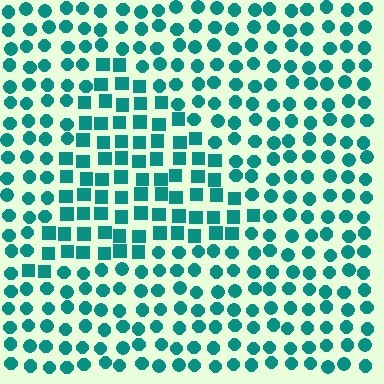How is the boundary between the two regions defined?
The boundary is defined by a change in element shape: squares inside vs. circles outside. All elements share the same color and spacing.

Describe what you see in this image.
The image is filled with small teal elements arranged in a uniform grid. A triangle-shaped region contains squares, while the surrounding area contains circles. The boundary is defined purely by the change in element shape.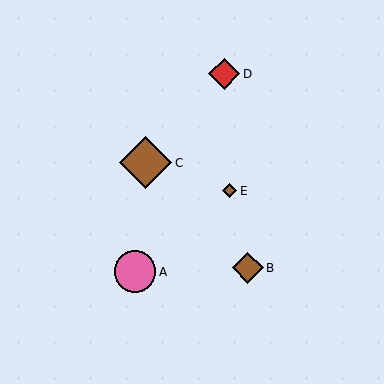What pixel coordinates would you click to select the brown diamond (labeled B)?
Click at (248, 268) to select the brown diamond B.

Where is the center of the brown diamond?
The center of the brown diamond is at (230, 191).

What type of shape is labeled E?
Shape E is a brown diamond.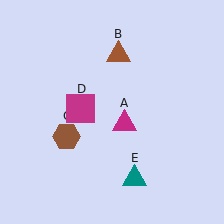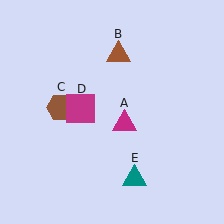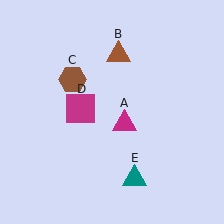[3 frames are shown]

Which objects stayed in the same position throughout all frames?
Magenta triangle (object A) and brown triangle (object B) and magenta square (object D) and teal triangle (object E) remained stationary.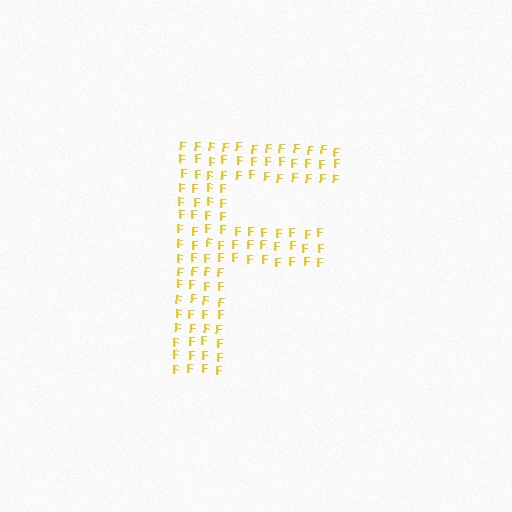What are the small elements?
The small elements are letter F's.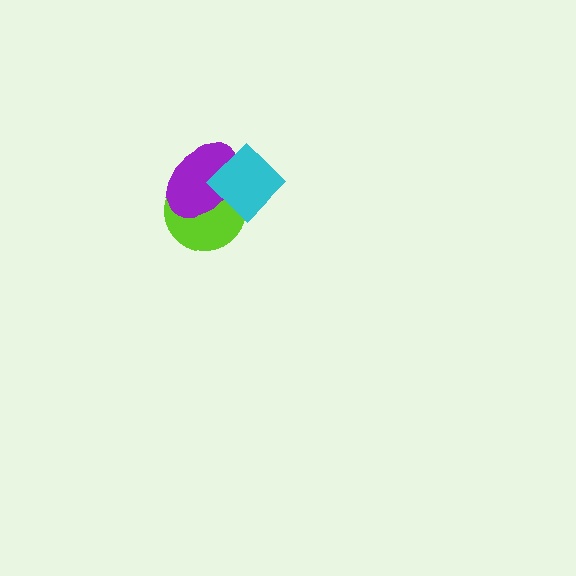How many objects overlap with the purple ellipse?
2 objects overlap with the purple ellipse.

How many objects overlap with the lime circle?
2 objects overlap with the lime circle.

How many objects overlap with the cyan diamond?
2 objects overlap with the cyan diamond.